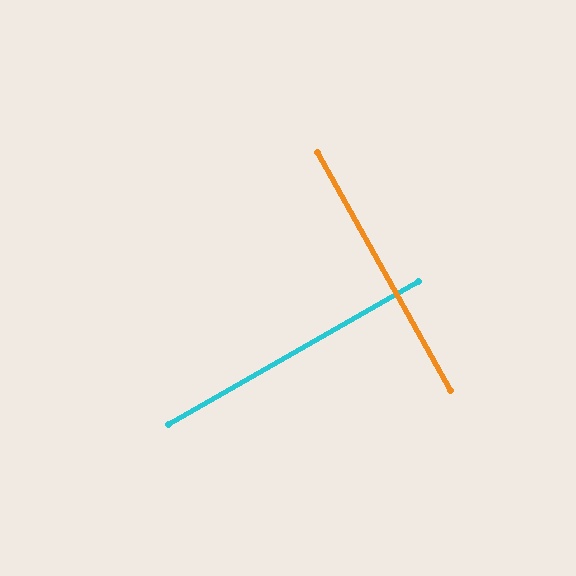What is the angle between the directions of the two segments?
Approximately 90 degrees.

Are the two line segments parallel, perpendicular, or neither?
Perpendicular — they meet at approximately 90°.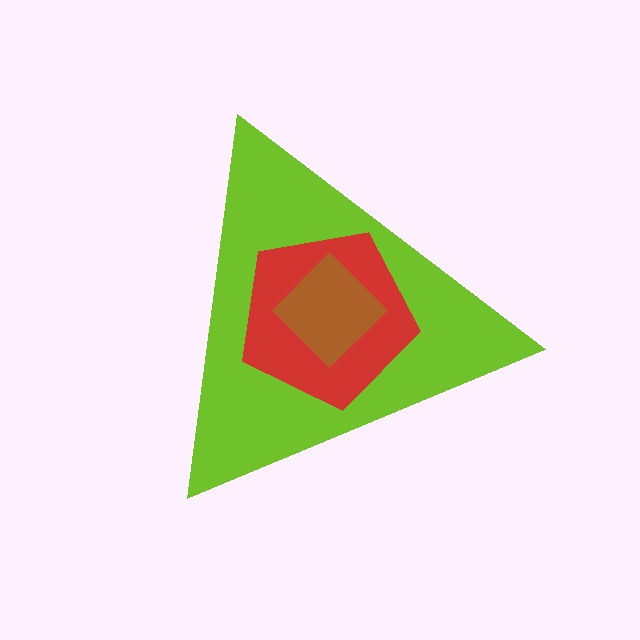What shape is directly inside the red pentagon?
The brown diamond.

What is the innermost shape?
The brown diamond.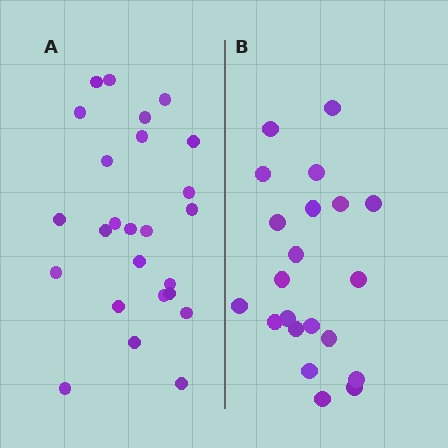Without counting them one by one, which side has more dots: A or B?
Region A (the left region) has more dots.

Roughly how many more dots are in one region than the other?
Region A has about 4 more dots than region B.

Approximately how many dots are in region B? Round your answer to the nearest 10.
About 20 dots. (The exact count is 21, which rounds to 20.)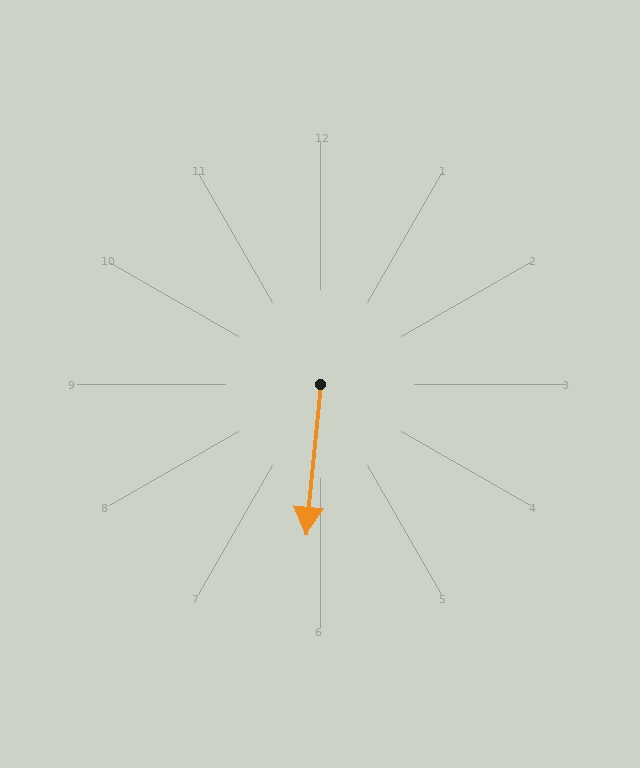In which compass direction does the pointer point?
South.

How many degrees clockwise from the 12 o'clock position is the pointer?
Approximately 186 degrees.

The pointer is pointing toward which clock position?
Roughly 6 o'clock.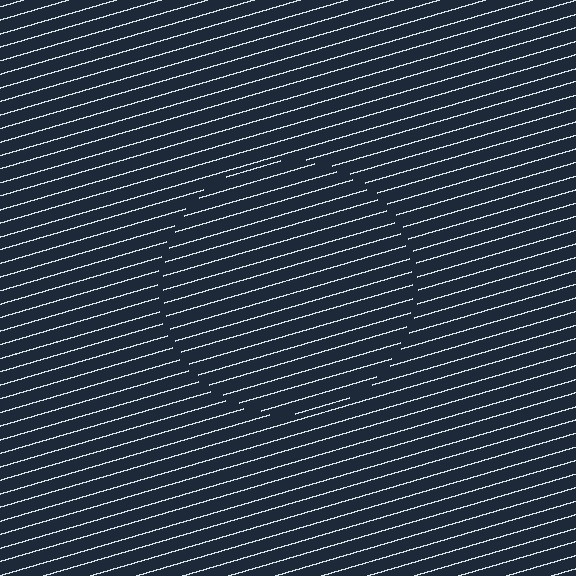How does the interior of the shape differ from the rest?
The interior of the shape contains the same grating, shifted by half a period — the contour is defined by the phase discontinuity where line-ends from the inner and outer gratings abut.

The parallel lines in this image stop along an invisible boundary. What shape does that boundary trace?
An illusory circle. The interior of the shape contains the same grating, shifted by half a period — the contour is defined by the phase discontinuity where line-ends from the inner and outer gratings abut.